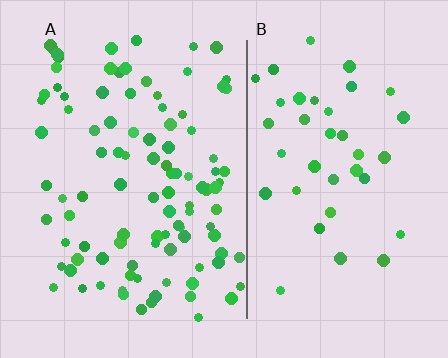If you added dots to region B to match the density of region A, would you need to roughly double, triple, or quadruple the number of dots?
Approximately triple.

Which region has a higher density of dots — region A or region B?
A (the left).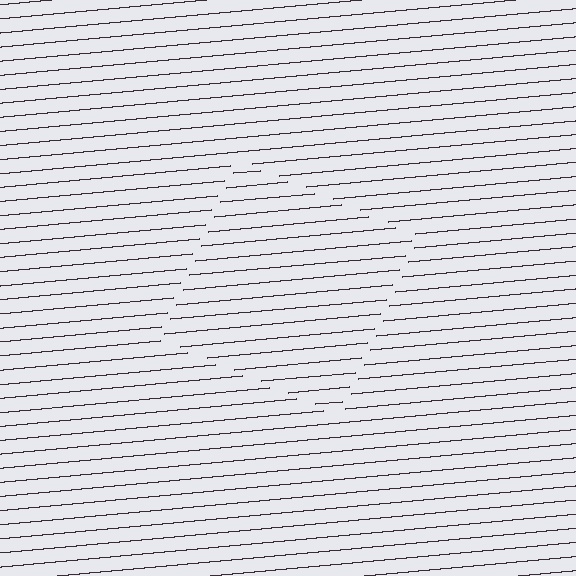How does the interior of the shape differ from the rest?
The interior of the shape contains the same grating, shifted by half a period — the contour is defined by the phase discontinuity where line-ends from the inner and outer gratings abut.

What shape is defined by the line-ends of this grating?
An illusory square. The interior of the shape contains the same grating, shifted by half a period — the contour is defined by the phase discontinuity where line-ends from the inner and outer gratings abut.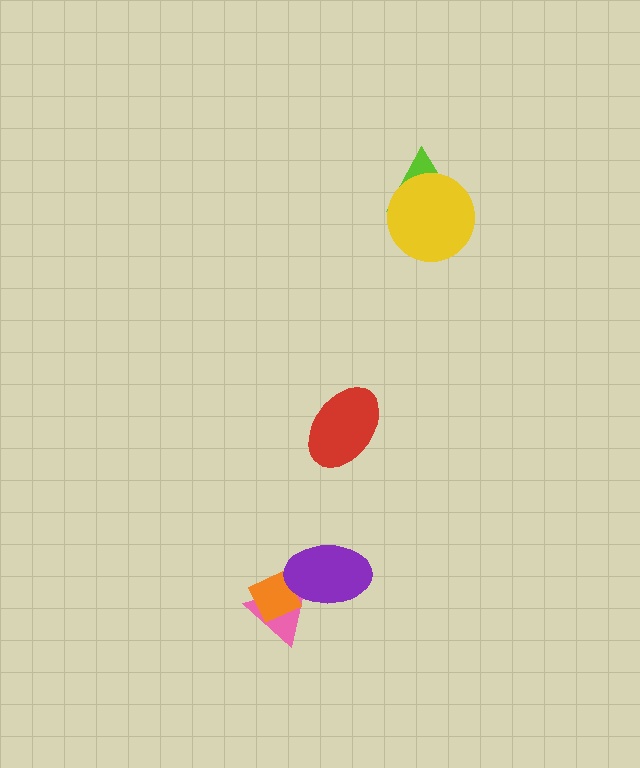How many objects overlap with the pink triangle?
2 objects overlap with the pink triangle.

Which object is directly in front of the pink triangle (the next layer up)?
The orange diamond is directly in front of the pink triangle.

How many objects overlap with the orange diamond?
2 objects overlap with the orange diamond.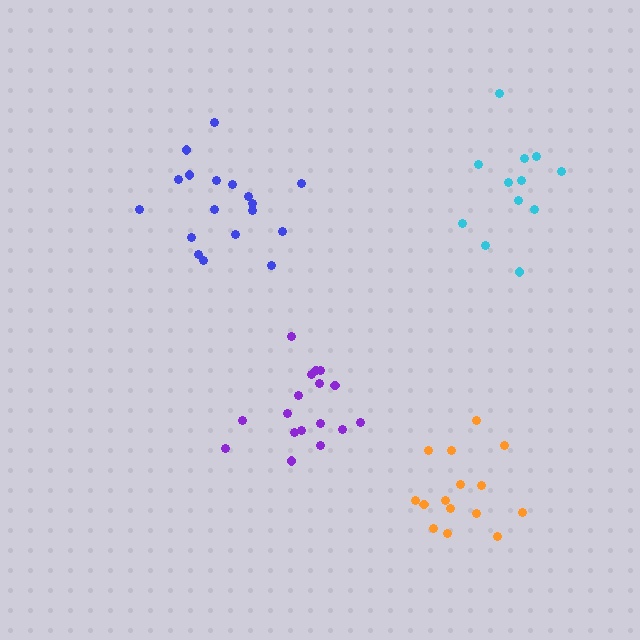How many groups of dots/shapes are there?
There are 4 groups.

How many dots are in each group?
Group 1: 18 dots, Group 2: 17 dots, Group 3: 15 dots, Group 4: 12 dots (62 total).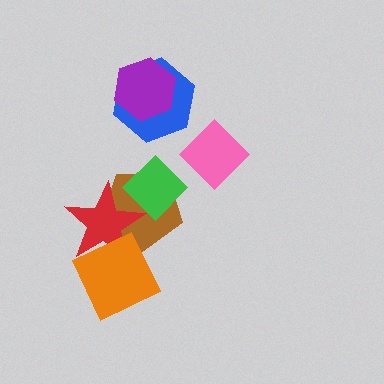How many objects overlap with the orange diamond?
2 objects overlap with the orange diamond.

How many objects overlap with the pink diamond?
0 objects overlap with the pink diamond.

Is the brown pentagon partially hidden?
Yes, it is partially covered by another shape.